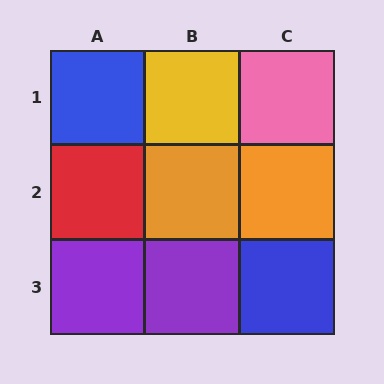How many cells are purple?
2 cells are purple.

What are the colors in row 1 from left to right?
Blue, yellow, pink.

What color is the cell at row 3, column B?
Purple.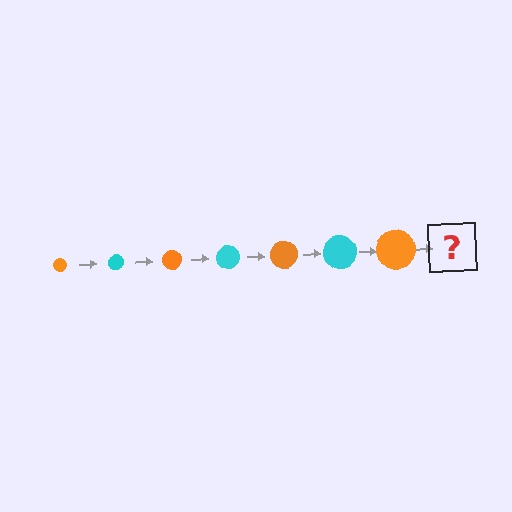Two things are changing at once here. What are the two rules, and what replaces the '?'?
The two rules are that the circle grows larger each step and the color cycles through orange and cyan. The '?' should be a cyan circle, larger than the previous one.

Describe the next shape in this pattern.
It should be a cyan circle, larger than the previous one.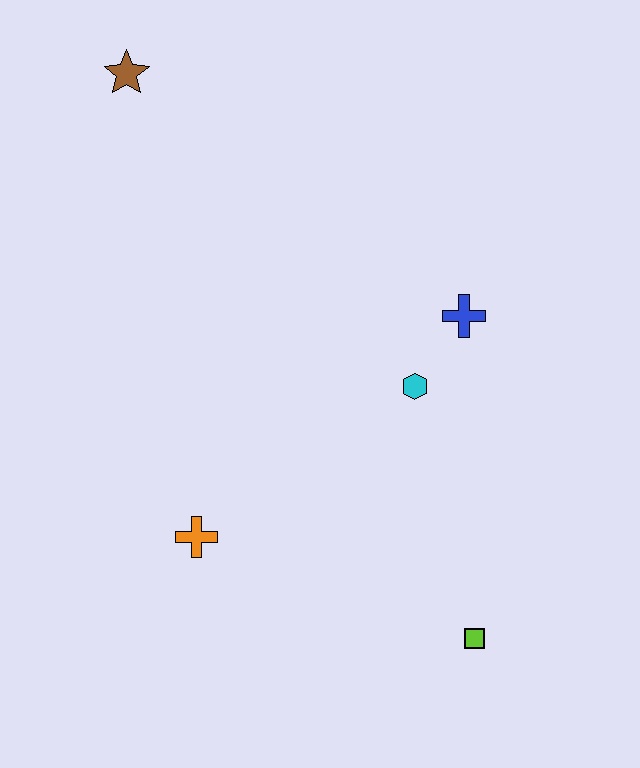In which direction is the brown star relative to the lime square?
The brown star is above the lime square.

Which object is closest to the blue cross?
The cyan hexagon is closest to the blue cross.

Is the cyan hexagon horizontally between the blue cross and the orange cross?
Yes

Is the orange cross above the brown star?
No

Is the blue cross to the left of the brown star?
No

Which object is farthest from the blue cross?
The brown star is farthest from the blue cross.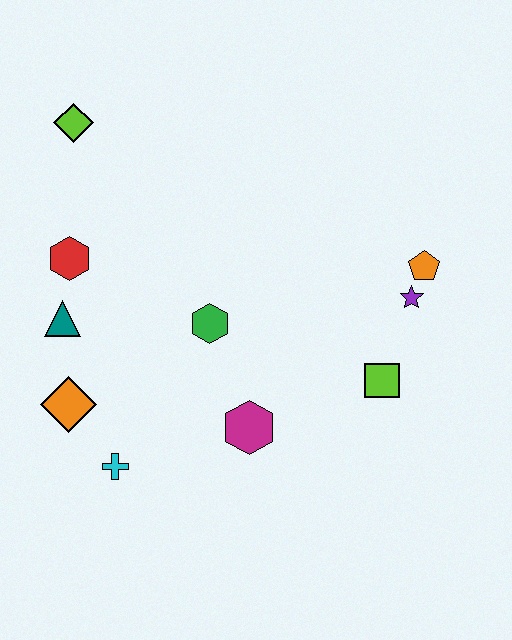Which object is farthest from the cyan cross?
The orange pentagon is farthest from the cyan cross.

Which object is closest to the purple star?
The orange pentagon is closest to the purple star.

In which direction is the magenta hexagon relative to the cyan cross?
The magenta hexagon is to the right of the cyan cross.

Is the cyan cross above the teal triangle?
No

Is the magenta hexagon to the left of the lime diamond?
No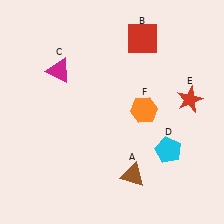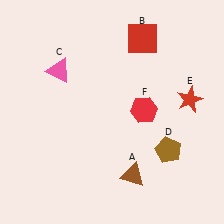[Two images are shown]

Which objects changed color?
C changed from magenta to pink. D changed from cyan to brown. F changed from orange to red.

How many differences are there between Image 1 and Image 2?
There are 3 differences between the two images.